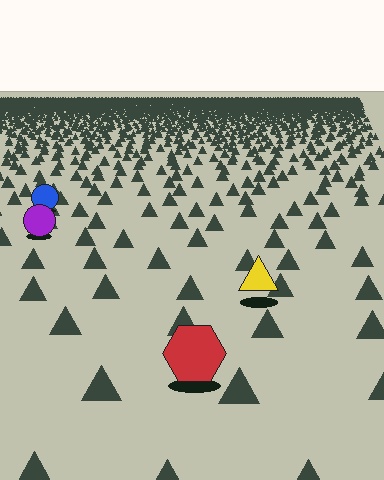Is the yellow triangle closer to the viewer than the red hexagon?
No. The red hexagon is closer — you can tell from the texture gradient: the ground texture is coarser near it.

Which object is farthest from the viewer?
The blue circle is farthest from the viewer. It appears smaller and the ground texture around it is denser.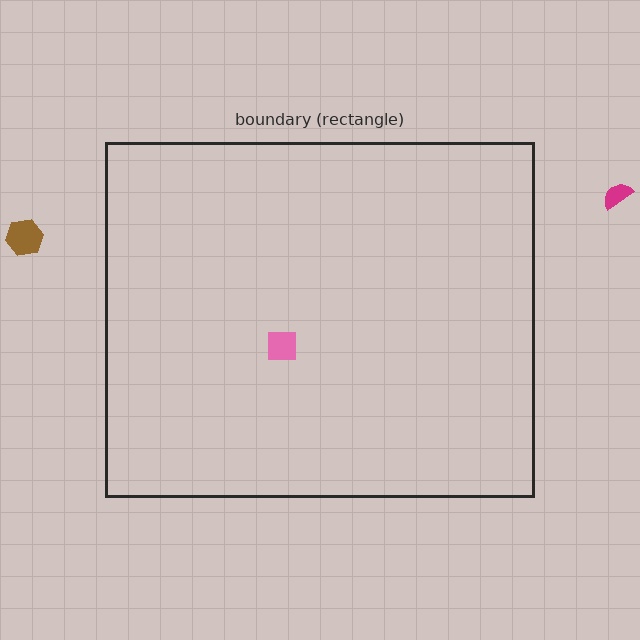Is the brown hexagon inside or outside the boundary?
Outside.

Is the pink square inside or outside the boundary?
Inside.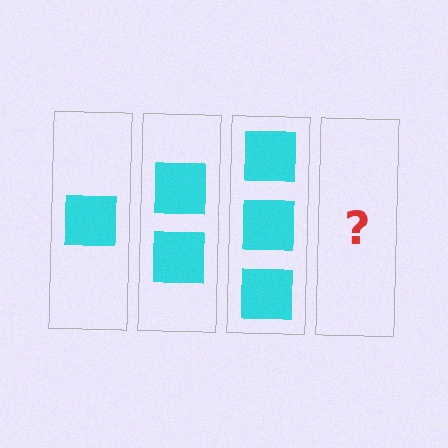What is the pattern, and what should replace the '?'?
The pattern is that each step adds one more square. The '?' should be 4 squares.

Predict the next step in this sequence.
The next step is 4 squares.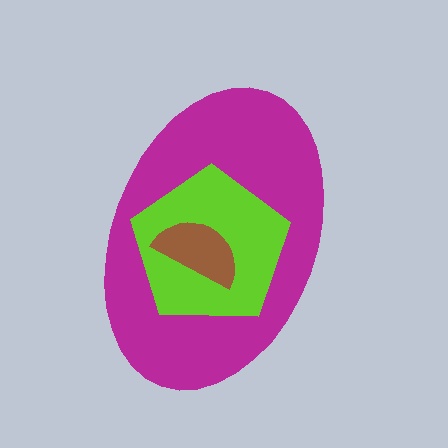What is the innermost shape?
The brown semicircle.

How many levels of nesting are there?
3.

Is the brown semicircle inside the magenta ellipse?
Yes.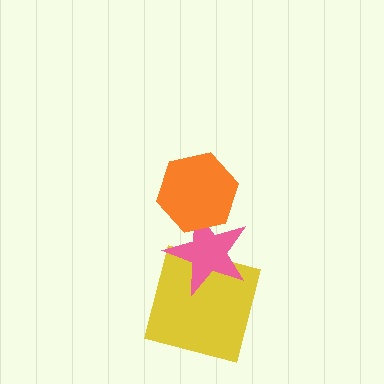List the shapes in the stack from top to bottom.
From top to bottom: the orange hexagon, the pink star, the yellow square.